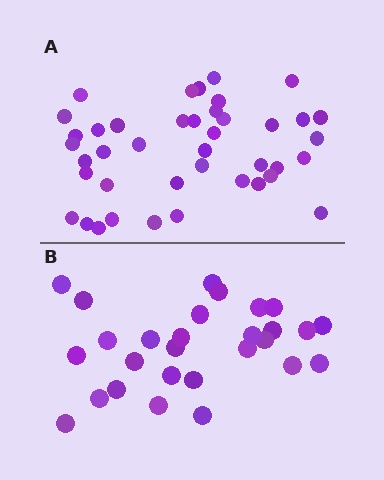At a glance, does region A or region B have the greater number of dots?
Region A (the top region) has more dots.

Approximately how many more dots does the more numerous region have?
Region A has approximately 15 more dots than region B.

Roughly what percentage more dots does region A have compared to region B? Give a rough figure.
About 45% more.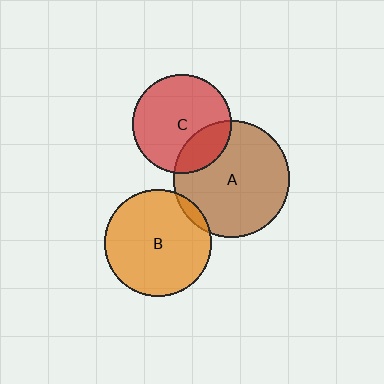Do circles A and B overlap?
Yes.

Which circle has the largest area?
Circle A (brown).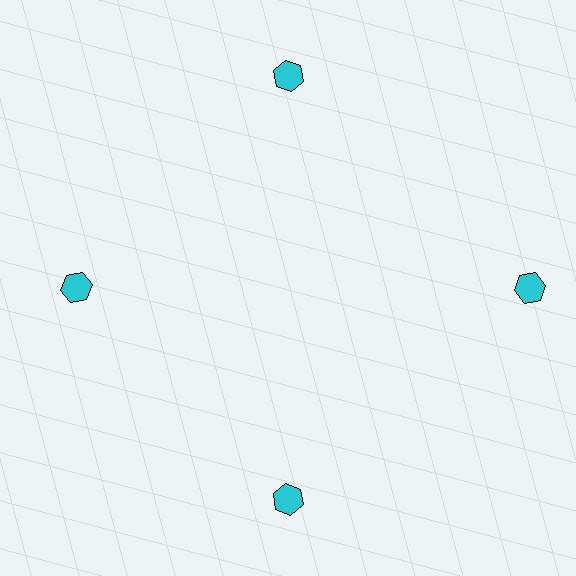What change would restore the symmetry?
The symmetry would be restored by moving it inward, back onto the ring so that all 4 hexagons sit at equal angles and equal distance from the center.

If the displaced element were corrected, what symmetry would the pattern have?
It would have 4-fold rotational symmetry — the pattern would map onto itself every 90 degrees.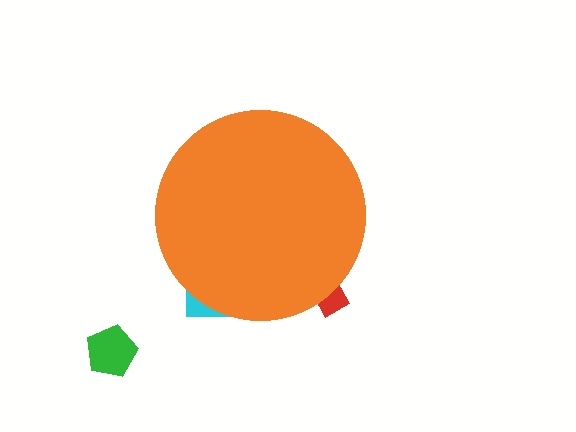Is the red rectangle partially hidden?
Yes, the red rectangle is partially hidden behind the orange circle.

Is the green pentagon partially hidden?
No, the green pentagon is fully visible.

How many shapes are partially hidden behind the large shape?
2 shapes are partially hidden.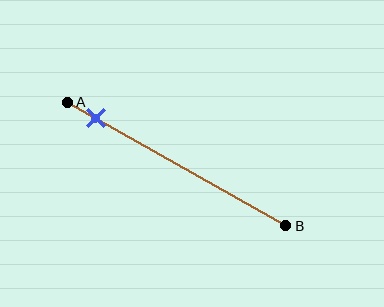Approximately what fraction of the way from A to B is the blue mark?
The blue mark is approximately 15% of the way from A to B.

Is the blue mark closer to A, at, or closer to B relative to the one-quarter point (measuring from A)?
The blue mark is closer to point A than the one-quarter point of segment AB.